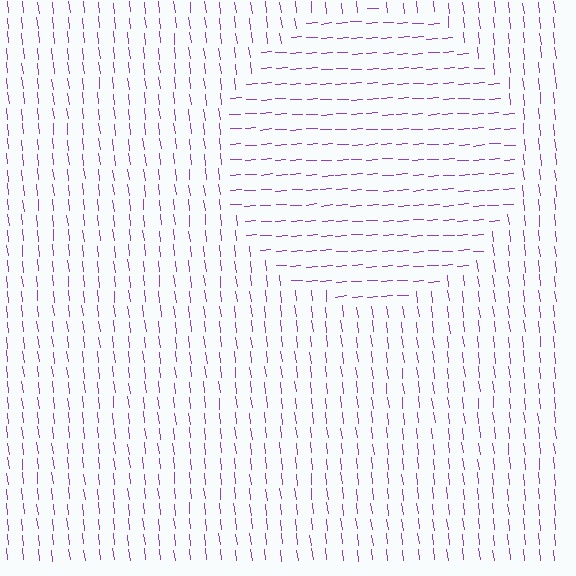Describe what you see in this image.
The image is filled with small purple line segments. A circle region in the image has lines oriented differently from the surrounding lines, creating a visible texture boundary.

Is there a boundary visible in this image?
Yes, there is a texture boundary formed by a change in line orientation.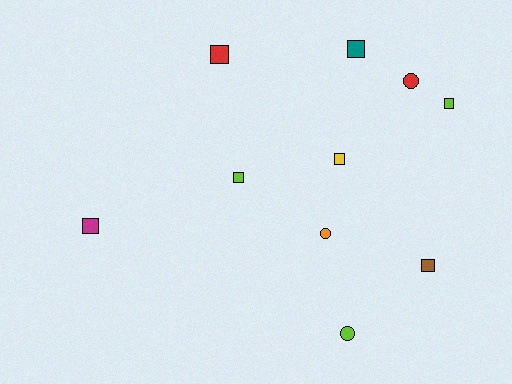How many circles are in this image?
There are 3 circles.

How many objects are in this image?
There are 10 objects.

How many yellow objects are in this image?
There is 1 yellow object.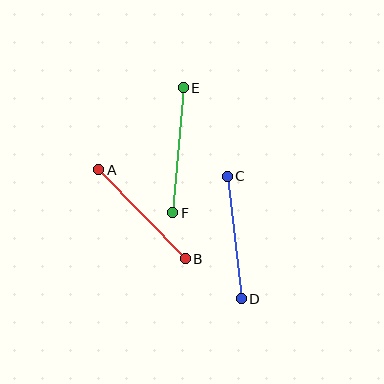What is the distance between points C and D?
The distance is approximately 123 pixels.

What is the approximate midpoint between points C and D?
The midpoint is at approximately (234, 238) pixels.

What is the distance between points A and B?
The distance is approximately 124 pixels.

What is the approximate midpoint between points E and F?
The midpoint is at approximately (178, 150) pixels.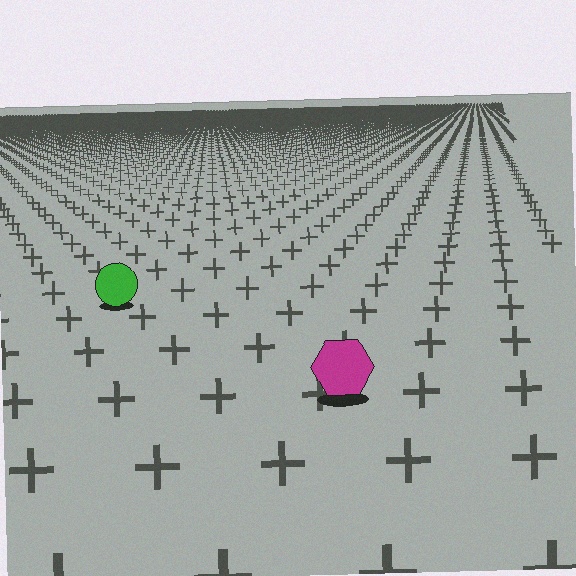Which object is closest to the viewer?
The magenta hexagon is closest. The texture marks near it are larger and more spread out.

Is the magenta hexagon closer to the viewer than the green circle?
Yes. The magenta hexagon is closer — you can tell from the texture gradient: the ground texture is coarser near it.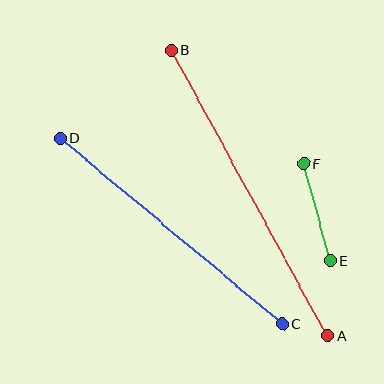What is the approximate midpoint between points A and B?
The midpoint is at approximately (249, 193) pixels.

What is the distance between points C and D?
The distance is approximately 289 pixels.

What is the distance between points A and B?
The distance is approximately 326 pixels.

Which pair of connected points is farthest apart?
Points A and B are farthest apart.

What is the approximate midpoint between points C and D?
The midpoint is at approximately (171, 231) pixels.